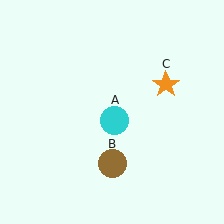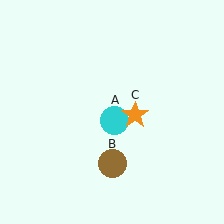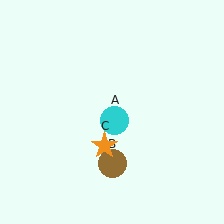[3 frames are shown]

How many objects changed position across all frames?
1 object changed position: orange star (object C).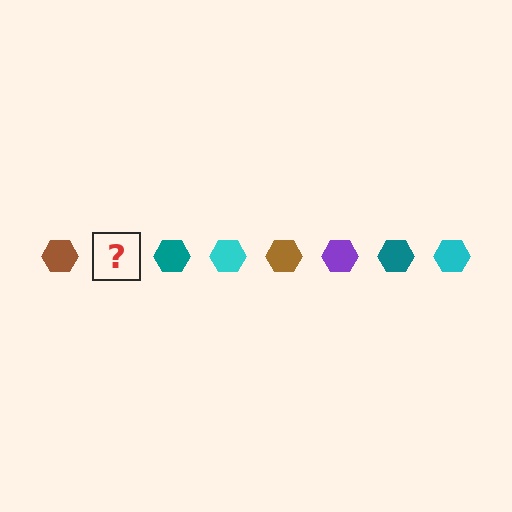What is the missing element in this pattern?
The missing element is a purple hexagon.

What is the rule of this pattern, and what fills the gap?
The rule is that the pattern cycles through brown, purple, teal, cyan hexagons. The gap should be filled with a purple hexagon.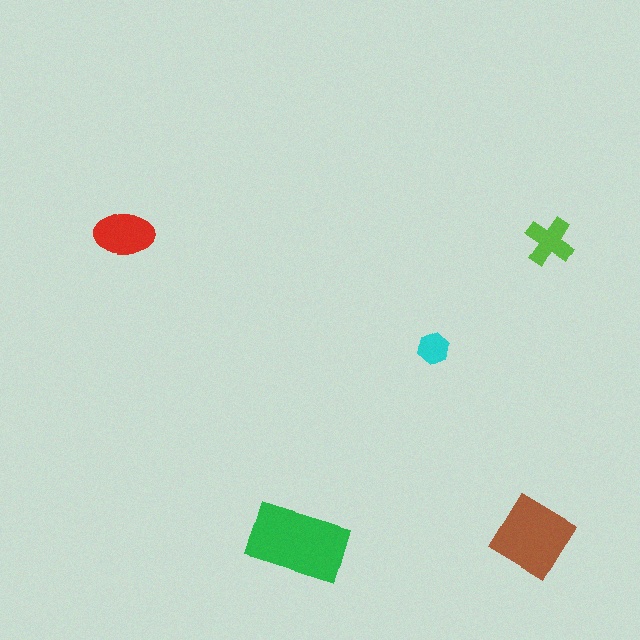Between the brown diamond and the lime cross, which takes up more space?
The brown diamond.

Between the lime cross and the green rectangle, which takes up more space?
The green rectangle.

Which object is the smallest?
The cyan hexagon.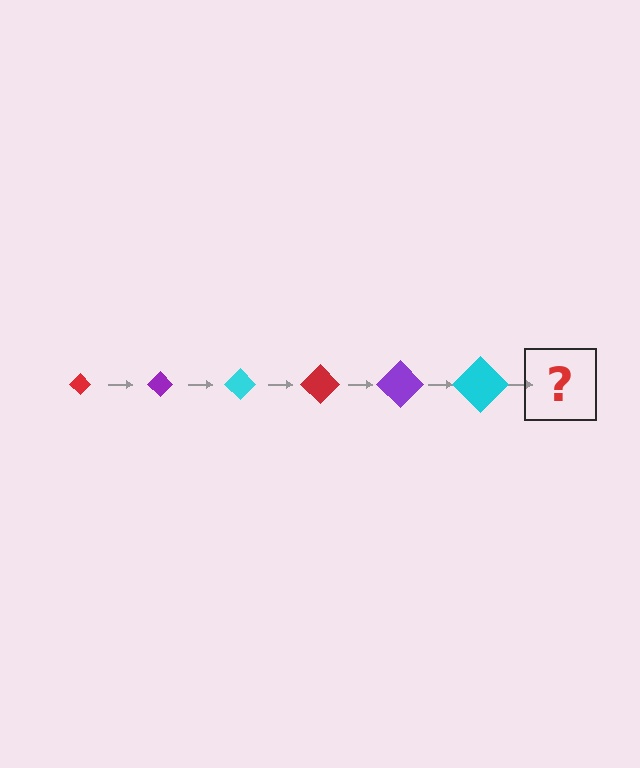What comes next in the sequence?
The next element should be a red diamond, larger than the previous one.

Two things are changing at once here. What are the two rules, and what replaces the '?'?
The two rules are that the diamond grows larger each step and the color cycles through red, purple, and cyan. The '?' should be a red diamond, larger than the previous one.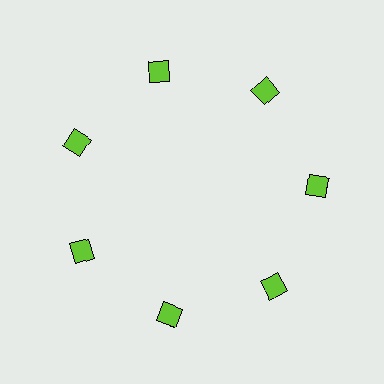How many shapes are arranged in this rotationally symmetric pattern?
There are 7 shapes, arranged in 7 groups of 1.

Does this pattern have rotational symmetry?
Yes, this pattern has 7-fold rotational symmetry. It looks the same after rotating 51 degrees around the center.